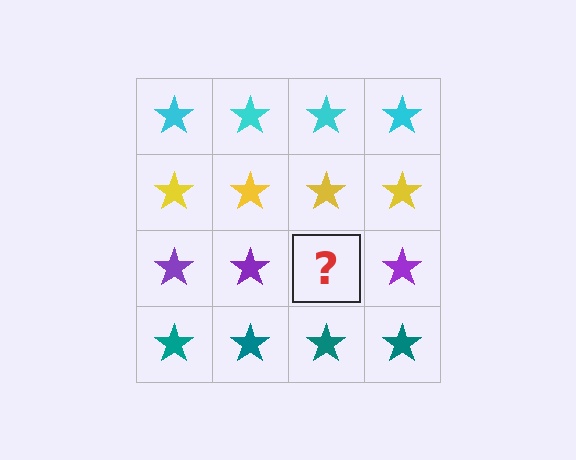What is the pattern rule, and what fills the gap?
The rule is that each row has a consistent color. The gap should be filled with a purple star.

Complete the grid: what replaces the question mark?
The question mark should be replaced with a purple star.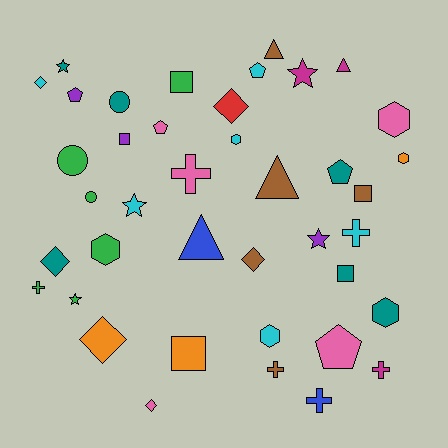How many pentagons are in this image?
There are 5 pentagons.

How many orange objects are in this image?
There are 3 orange objects.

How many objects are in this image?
There are 40 objects.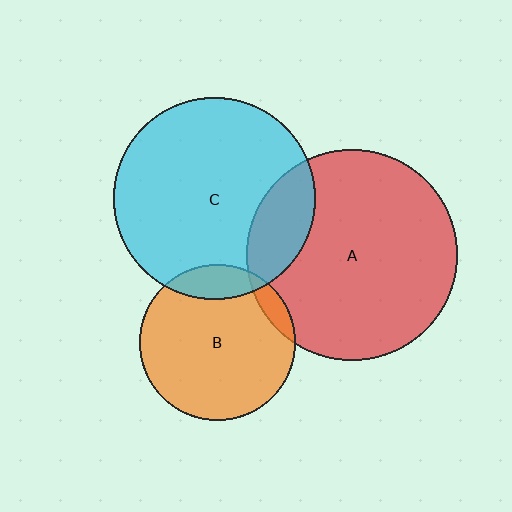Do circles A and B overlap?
Yes.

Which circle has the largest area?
Circle A (red).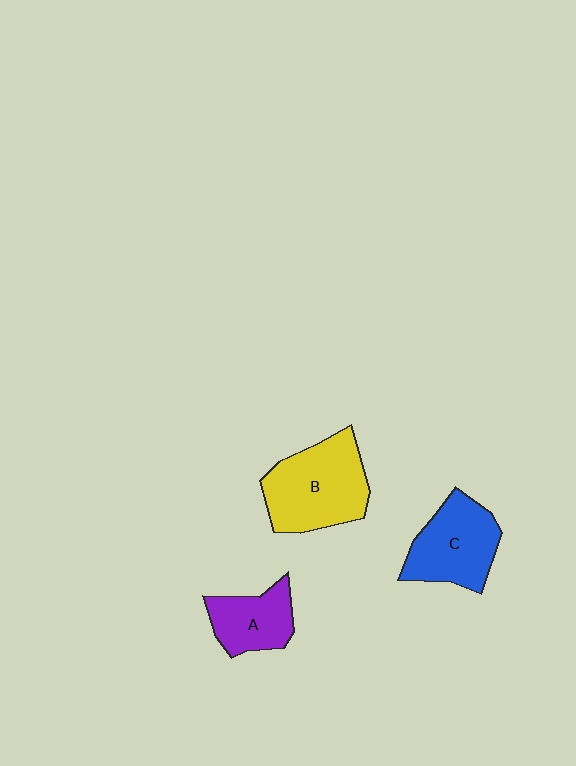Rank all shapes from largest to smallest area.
From largest to smallest: B (yellow), C (blue), A (purple).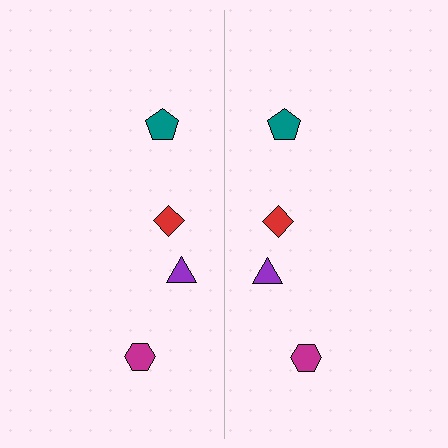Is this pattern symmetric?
Yes, this pattern has bilateral (reflection) symmetry.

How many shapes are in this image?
There are 8 shapes in this image.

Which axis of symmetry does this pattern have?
The pattern has a vertical axis of symmetry running through the center of the image.